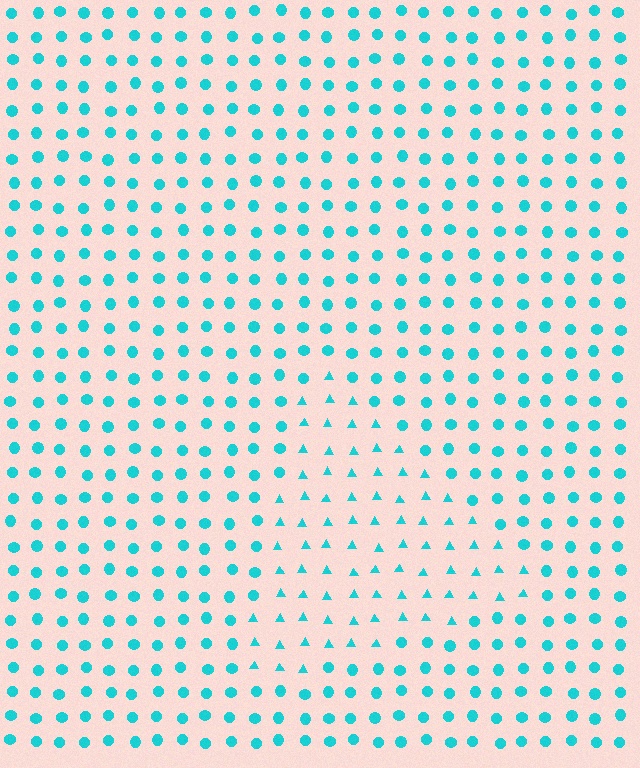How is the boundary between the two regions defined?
The boundary is defined by a change in element shape: triangles inside vs. circles outside. All elements share the same color and spacing.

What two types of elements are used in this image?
The image uses triangles inside the triangle region and circles outside it.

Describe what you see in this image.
The image is filled with small cyan elements arranged in a uniform grid. A triangle-shaped region contains triangles, while the surrounding area contains circles. The boundary is defined purely by the change in element shape.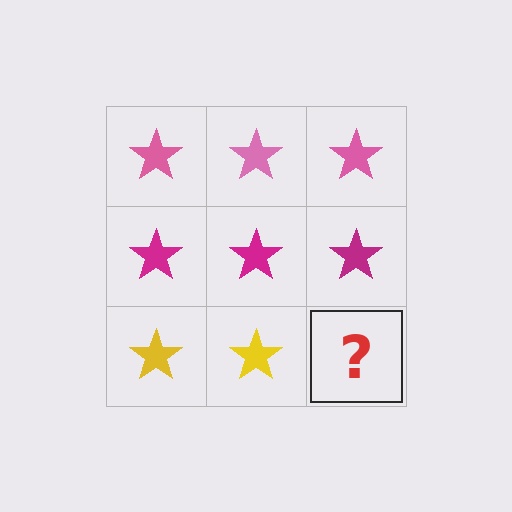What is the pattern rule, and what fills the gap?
The rule is that each row has a consistent color. The gap should be filled with a yellow star.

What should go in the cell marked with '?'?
The missing cell should contain a yellow star.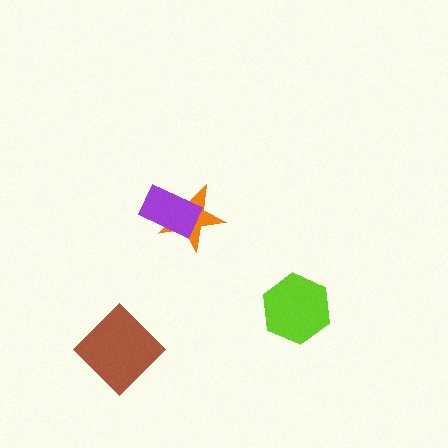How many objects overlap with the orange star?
1 object overlaps with the orange star.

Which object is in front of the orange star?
The purple rectangle is in front of the orange star.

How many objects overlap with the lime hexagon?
0 objects overlap with the lime hexagon.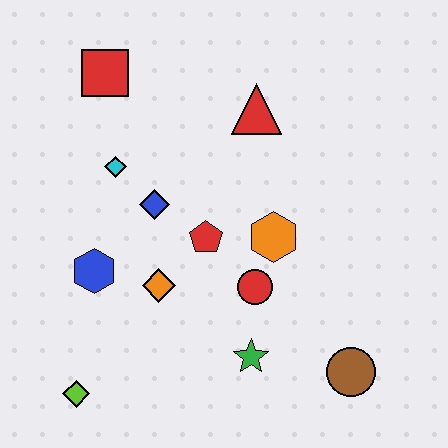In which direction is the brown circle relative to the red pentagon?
The brown circle is to the right of the red pentagon.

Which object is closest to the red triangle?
The orange hexagon is closest to the red triangle.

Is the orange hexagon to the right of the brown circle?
No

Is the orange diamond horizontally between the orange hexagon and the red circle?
No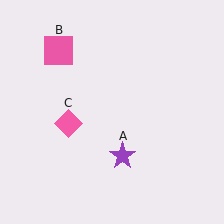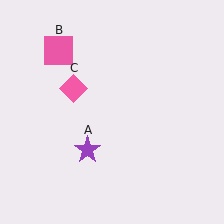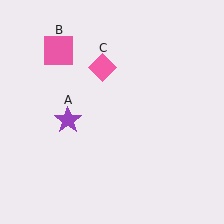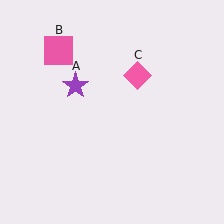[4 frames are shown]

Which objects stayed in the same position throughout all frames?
Pink square (object B) remained stationary.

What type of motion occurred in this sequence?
The purple star (object A), pink diamond (object C) rotated clockwise around the center of the scene.